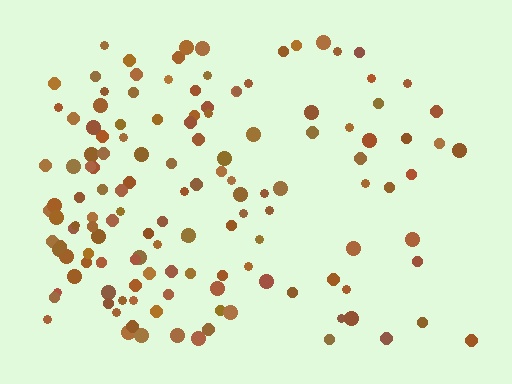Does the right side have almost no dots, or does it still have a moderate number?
Still a moderate number, just noticeably fewer than the left.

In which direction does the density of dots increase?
From right to left, with the left side densest.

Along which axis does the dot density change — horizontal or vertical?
Horizontal.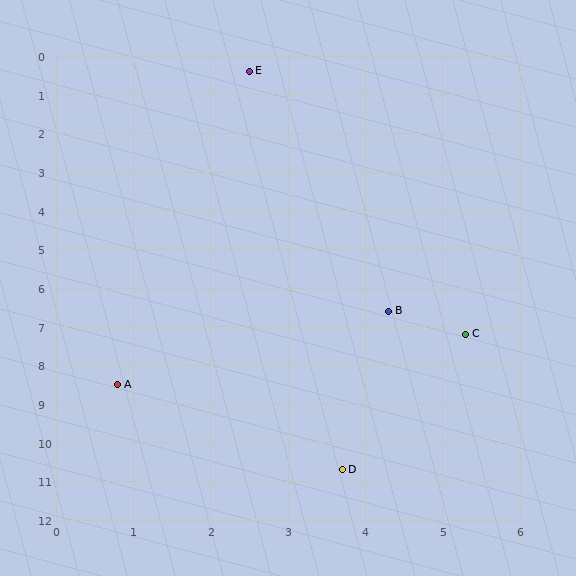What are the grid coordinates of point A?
Point A is at approximately (0.8, 8.5).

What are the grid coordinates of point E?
Point E is at approximately (2.5, 0.4).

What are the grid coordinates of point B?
Point B is at approximately (4.3, 6.6).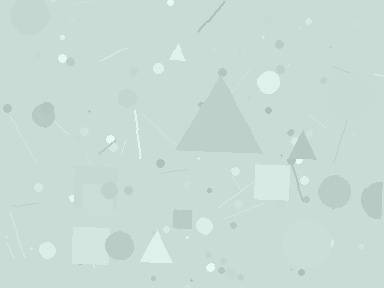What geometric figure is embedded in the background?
A triangle is embedded in the background.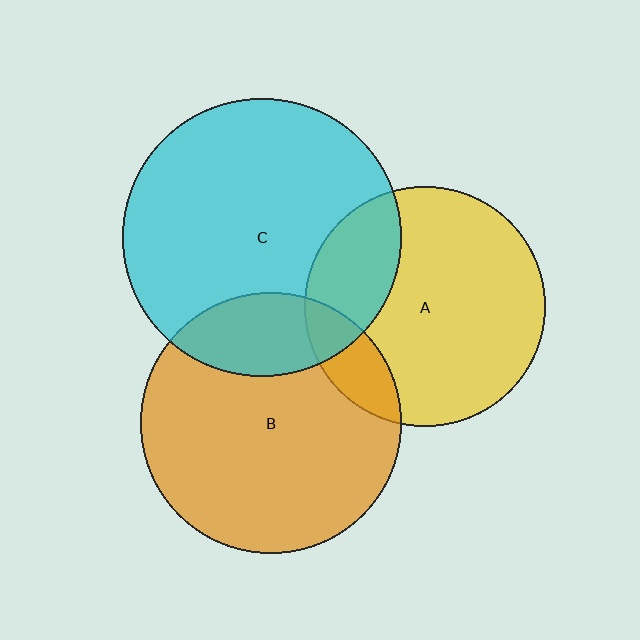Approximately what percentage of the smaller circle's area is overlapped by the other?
Approximately 25%.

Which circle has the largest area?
Circle C (cyan).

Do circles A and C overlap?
Yes.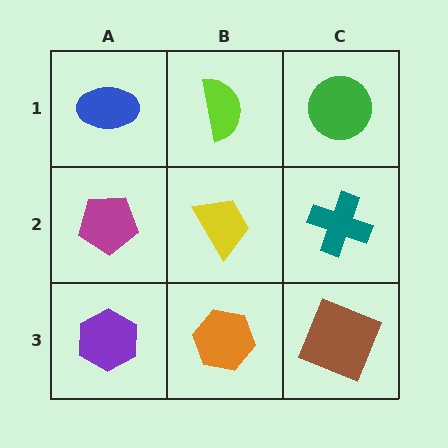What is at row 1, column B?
A lime semicircle.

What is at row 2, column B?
A yellow trapezoid.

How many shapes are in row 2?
3 shapes.